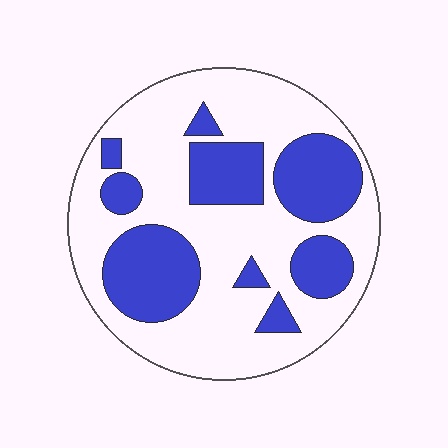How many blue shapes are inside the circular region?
9.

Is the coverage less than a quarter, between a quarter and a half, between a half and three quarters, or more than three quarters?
Between a quarter and a half.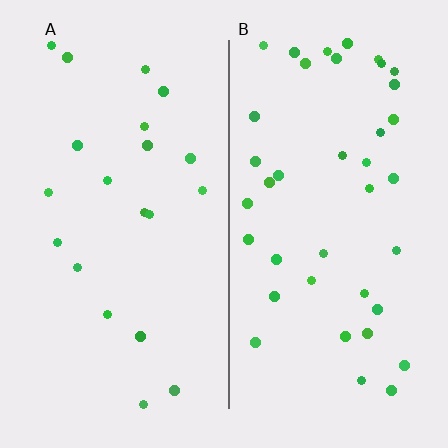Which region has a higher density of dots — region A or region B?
B (the right).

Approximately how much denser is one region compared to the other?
Approximately 1.9× — region B over region A.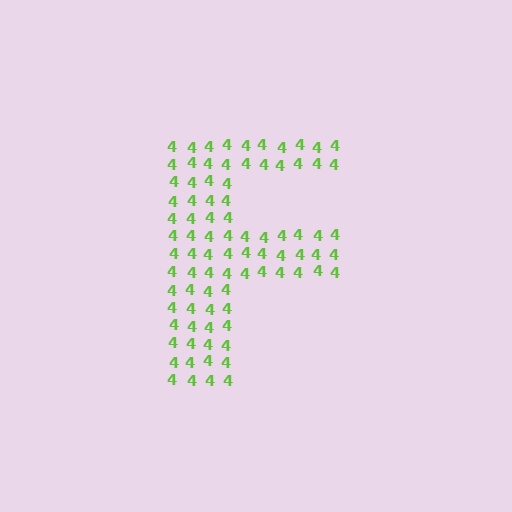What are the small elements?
The small elements are digit 4's.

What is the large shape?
The large shape is the letter F.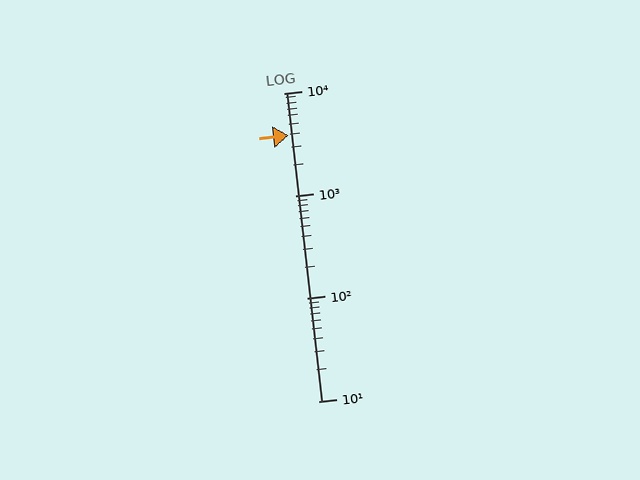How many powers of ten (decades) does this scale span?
The scale spans 3 decades, from 10 to 10000.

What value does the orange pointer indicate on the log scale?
The pointer indicates approximately 3900.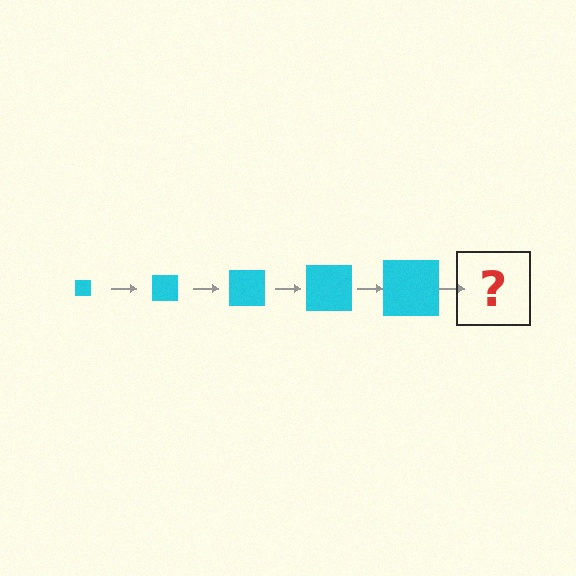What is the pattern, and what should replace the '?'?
The pattern is that the square gets progressively larger each step. The '?' should be a cyan square, larger than the previous one.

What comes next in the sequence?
The next element should be a cyan square, larger than the previous one.